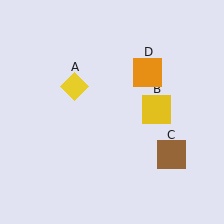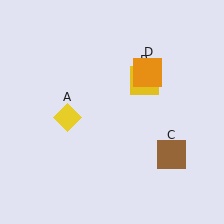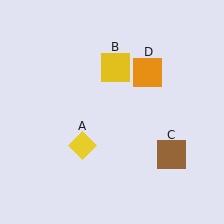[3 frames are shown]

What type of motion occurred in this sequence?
The yellow diamond (object A), yellow square (object B) rotated counterclockwise around the center of the scene.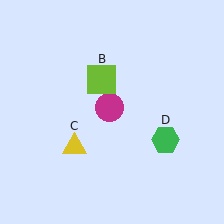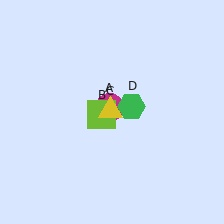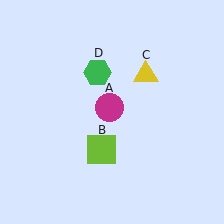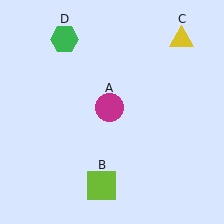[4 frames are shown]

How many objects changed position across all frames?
3 objects changed position: lime square (object B), yellow triangle (object C), green hexagon (object D).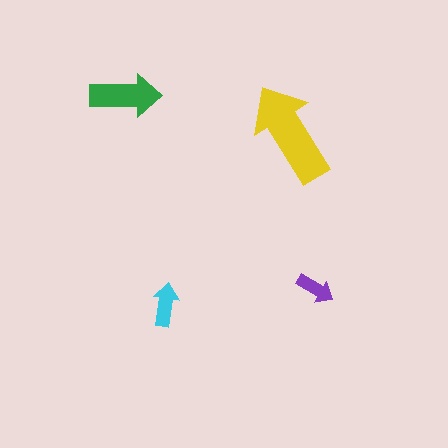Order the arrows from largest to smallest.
the yellow one, the green one, the cyan one, the purple one.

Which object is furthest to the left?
The green arrow is leftmost.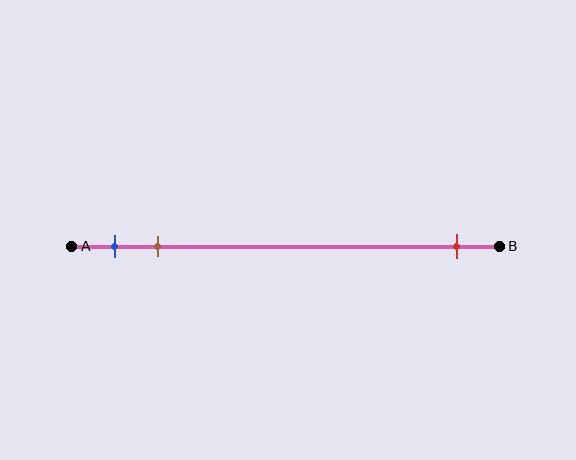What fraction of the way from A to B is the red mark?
The red mark is approximately 90% (0.9) of the way from A to B.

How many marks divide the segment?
There are 3 marks dividing the segment.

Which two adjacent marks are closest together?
The blue and brown marks are the closest adjacent pair.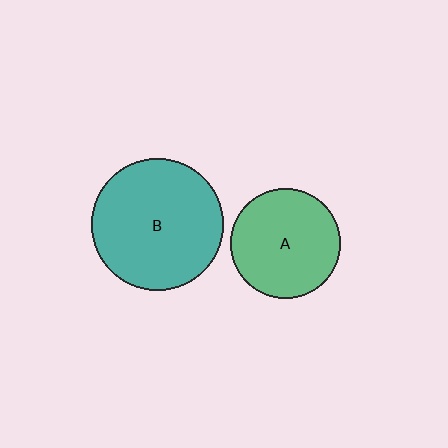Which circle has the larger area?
Circle B (teal).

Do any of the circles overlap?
No, none of the circles overlap.